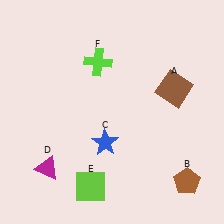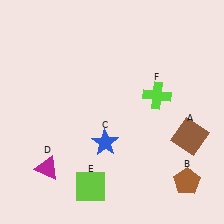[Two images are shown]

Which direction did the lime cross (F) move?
The lime cross (F) moved right.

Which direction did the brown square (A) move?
The brown square (A) moved down.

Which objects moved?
The objects that moved are: the brown square (A), the lime cross (F).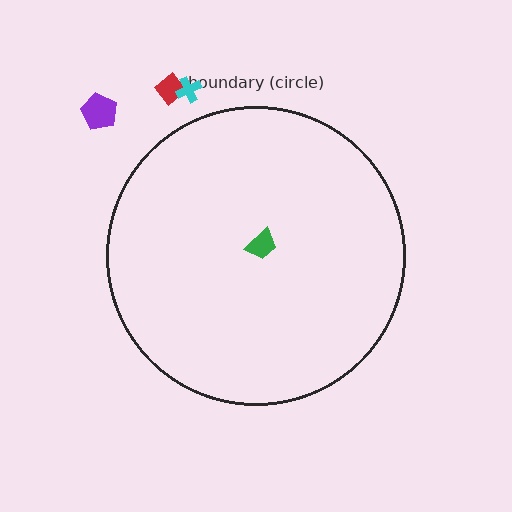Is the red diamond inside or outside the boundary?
Outside.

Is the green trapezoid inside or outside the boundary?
Inside.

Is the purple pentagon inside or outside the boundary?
Outside.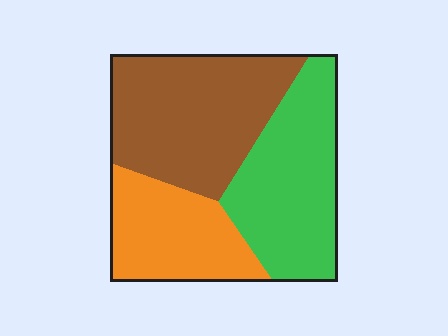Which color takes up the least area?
Orange, at roughly 25%.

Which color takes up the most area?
Brown, at roughly 40%.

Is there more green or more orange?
Green.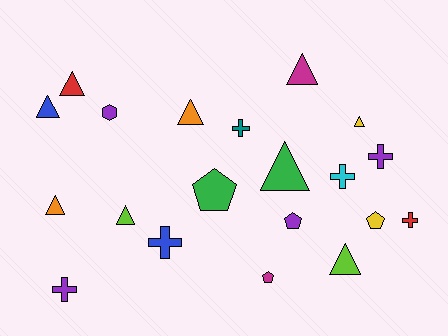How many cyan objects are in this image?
There is 1 cyan object.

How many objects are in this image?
There are 20 objects.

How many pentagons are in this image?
There are 4 pentagons.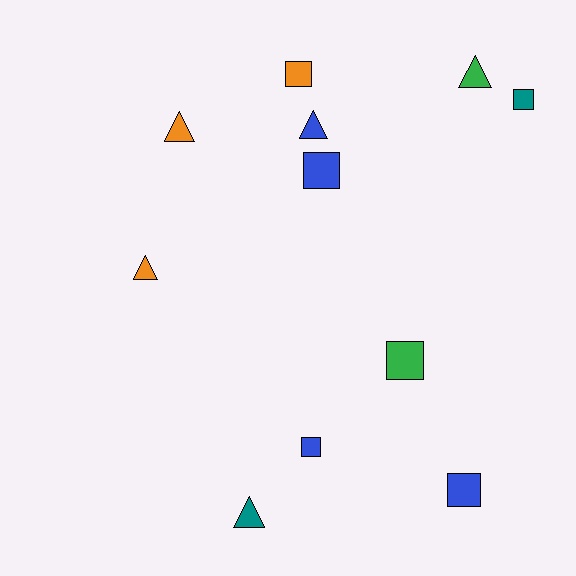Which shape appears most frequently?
Square, with 6 objects.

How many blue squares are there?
There are 3 blue squares.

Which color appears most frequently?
Blue, with 4 objects.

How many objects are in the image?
There are 11 objects.